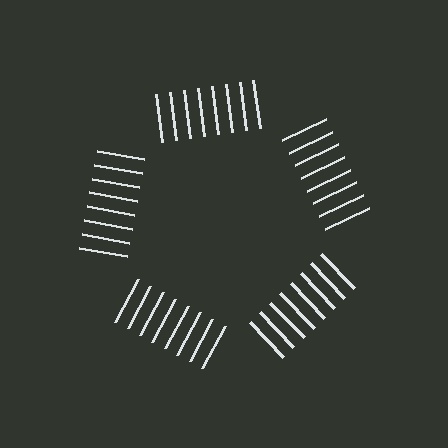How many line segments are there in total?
40 — 8 along each of the 5 edges.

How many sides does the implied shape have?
5 sides — the line-ends trace a pentagon.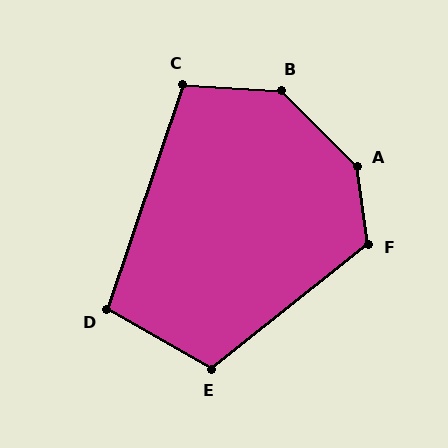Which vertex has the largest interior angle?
A, at approximately 143 degrees.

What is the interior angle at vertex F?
Approximately 121 degrees (obtuse).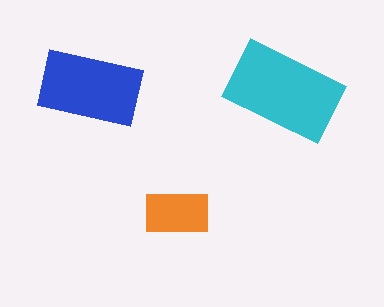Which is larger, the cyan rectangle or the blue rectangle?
The cyan one.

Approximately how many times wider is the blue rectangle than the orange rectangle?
About 1.5 times wider.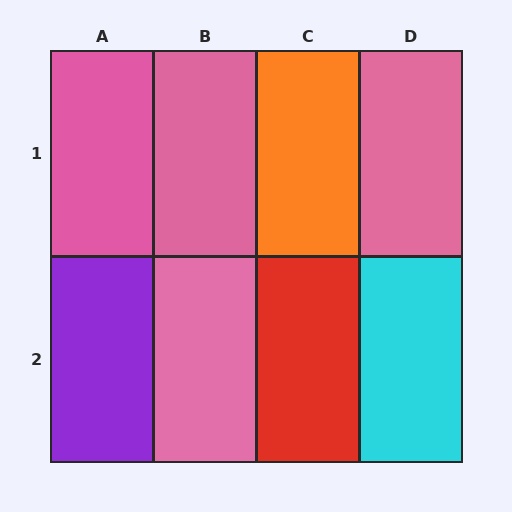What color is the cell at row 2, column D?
Cyan.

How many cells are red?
1 cell is red.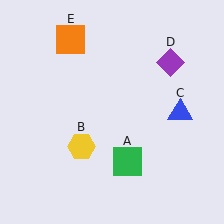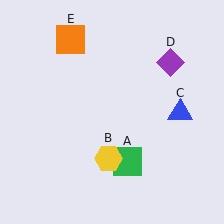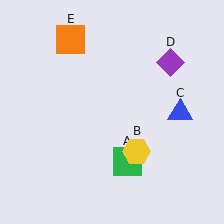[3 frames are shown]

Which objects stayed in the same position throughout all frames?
Green square (object A) and blue triangle (object C) and purple diamond (object D) and orange square (object E) remained stationary.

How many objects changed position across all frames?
1 object changed position: yellow hexagon (object B).